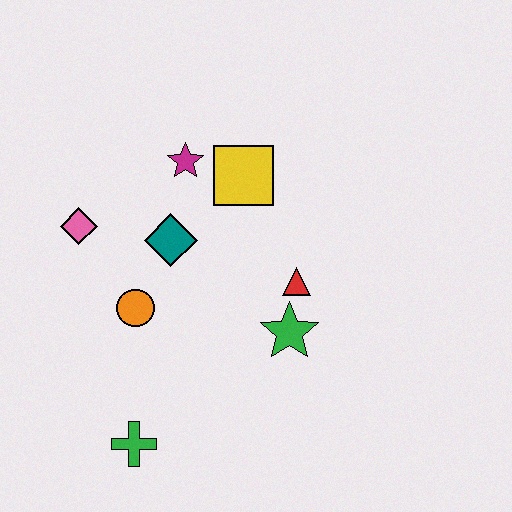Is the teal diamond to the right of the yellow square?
No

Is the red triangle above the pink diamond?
No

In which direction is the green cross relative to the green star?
The green cross is to the left of the green star.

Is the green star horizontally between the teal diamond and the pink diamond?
No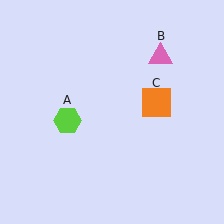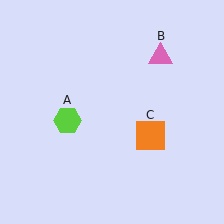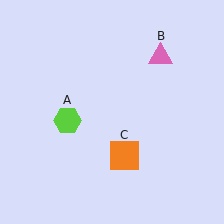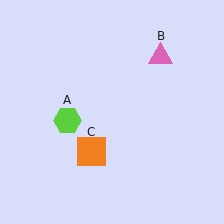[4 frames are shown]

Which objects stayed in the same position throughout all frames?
Lime hexagon (object A) and pink triangle (object B) remained stationary.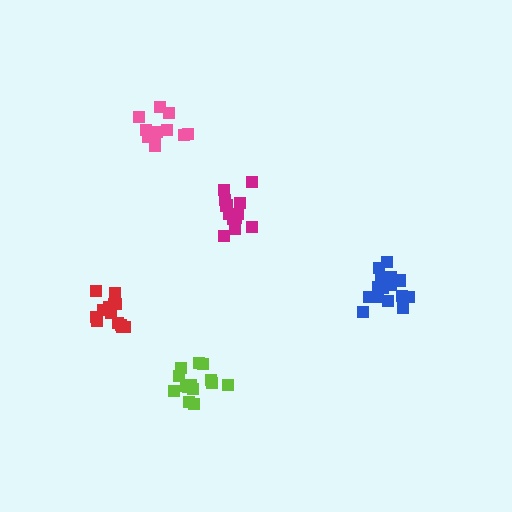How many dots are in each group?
Group 1: 12 dots, Group 2: 13 dots, Group 3: 16 dots, Group 4: 13 dots, Group 5: 15 dots (69 total).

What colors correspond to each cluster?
The clusters are colored: pink, red, blue, magenta, lime.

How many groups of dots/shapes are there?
There are 5 groups.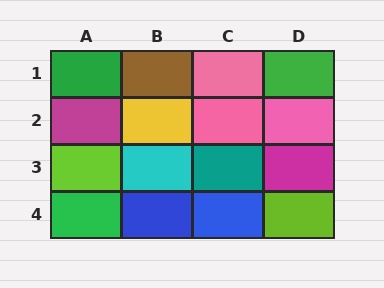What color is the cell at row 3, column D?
Magenta.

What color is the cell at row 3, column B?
Cyan.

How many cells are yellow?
1 cell is yellow.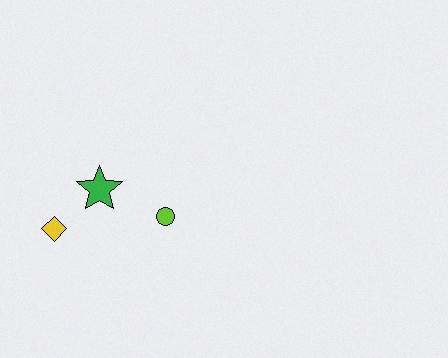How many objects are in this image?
There are 3 objects.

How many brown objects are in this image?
There are no brown objects.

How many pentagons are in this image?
There are no pentagons.